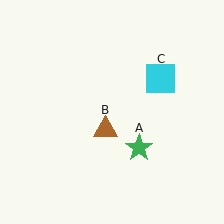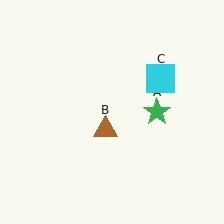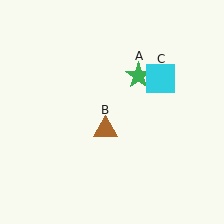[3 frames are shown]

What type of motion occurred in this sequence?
The green star (object A) rotated counterclockwise around the center of the scene.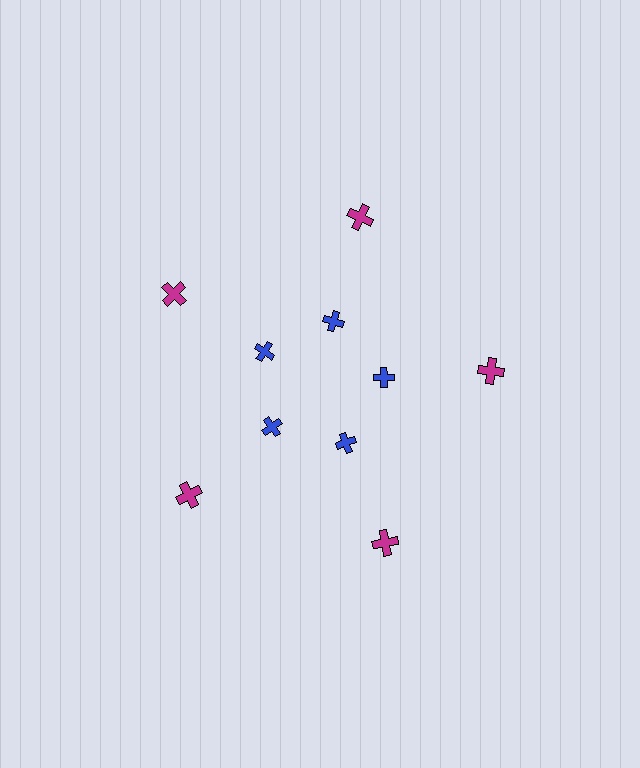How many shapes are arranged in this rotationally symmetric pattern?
There are 10 shapes, arranged in 5 groups of 2.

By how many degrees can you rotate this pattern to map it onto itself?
The pattern maps onto itself every 72 degrees of rotation.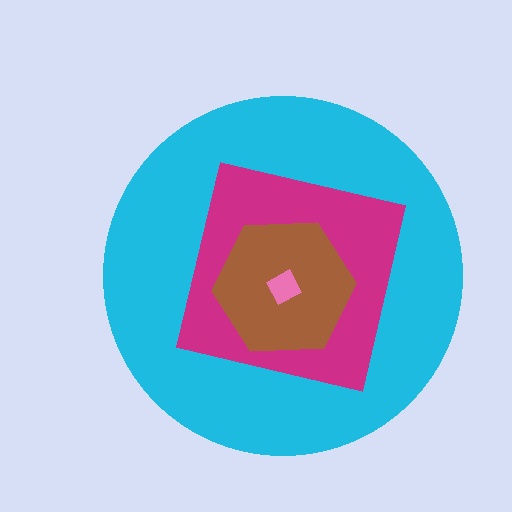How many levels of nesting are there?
4.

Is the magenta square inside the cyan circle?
Yes.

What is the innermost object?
The pink diamond.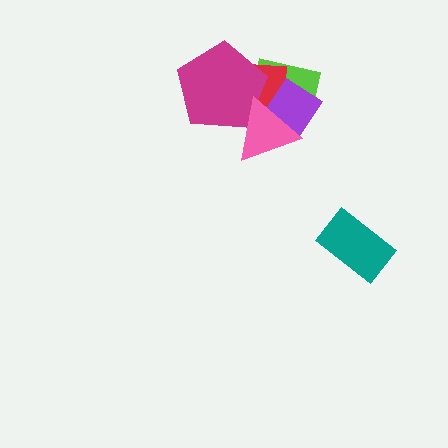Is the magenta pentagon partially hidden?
Yes, it is partially covered by another shape.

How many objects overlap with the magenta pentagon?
3 objects overlap with the magenta pentagon.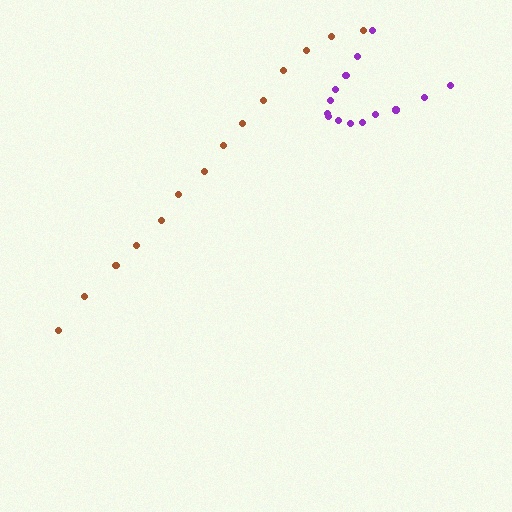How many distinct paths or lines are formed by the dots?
There are 2 distinct paths.